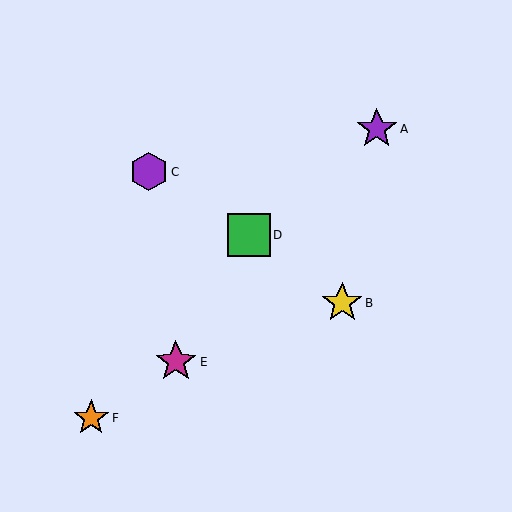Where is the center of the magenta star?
The center of the magenta star is at (176, 362).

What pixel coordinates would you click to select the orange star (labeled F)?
Click at (91, 418) to select the orange star F.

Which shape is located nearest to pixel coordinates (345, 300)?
The yellow star (labeled B) at (342, 303) is nearest to that location.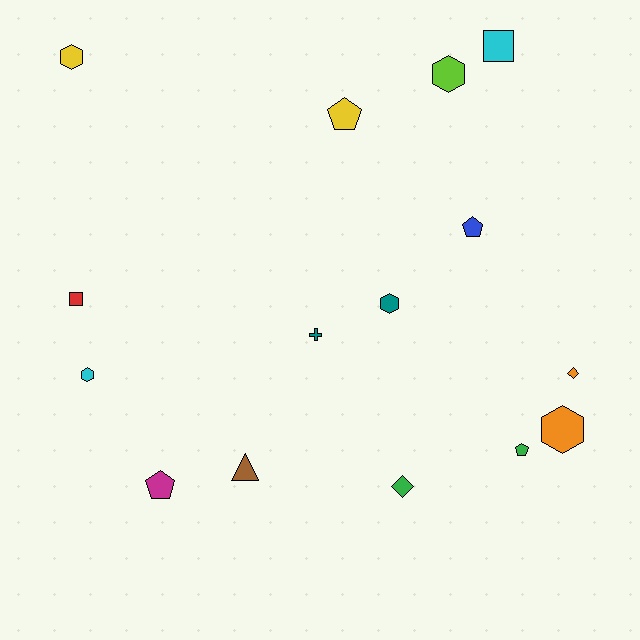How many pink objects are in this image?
There are no pink objects.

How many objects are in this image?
There are 15 objects.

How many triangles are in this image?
There is 1 triangle.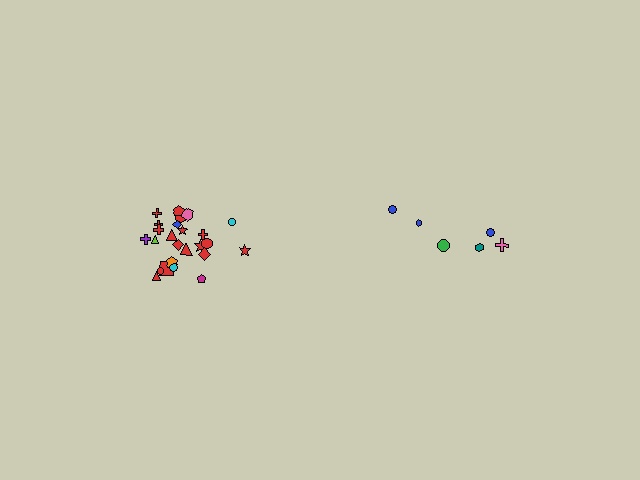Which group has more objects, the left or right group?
The left group.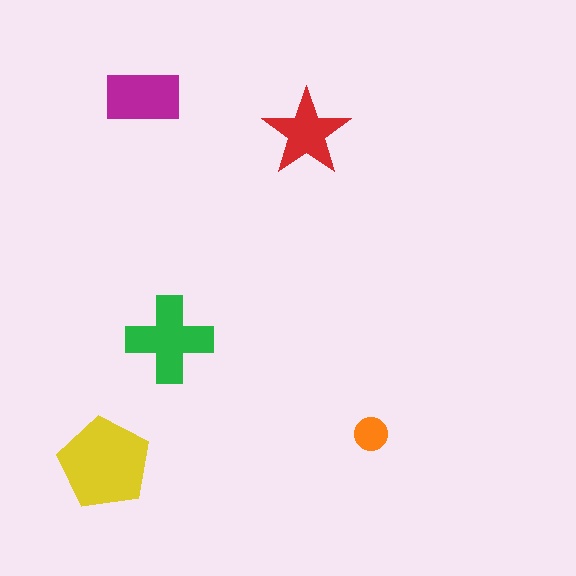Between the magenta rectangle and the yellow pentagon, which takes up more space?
The yellow pentagon.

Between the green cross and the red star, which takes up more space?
The green cross.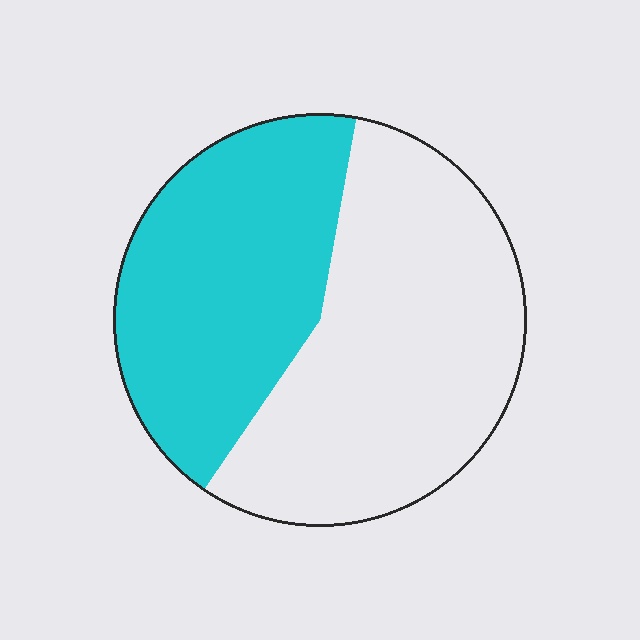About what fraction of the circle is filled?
About two fifths (2/5).